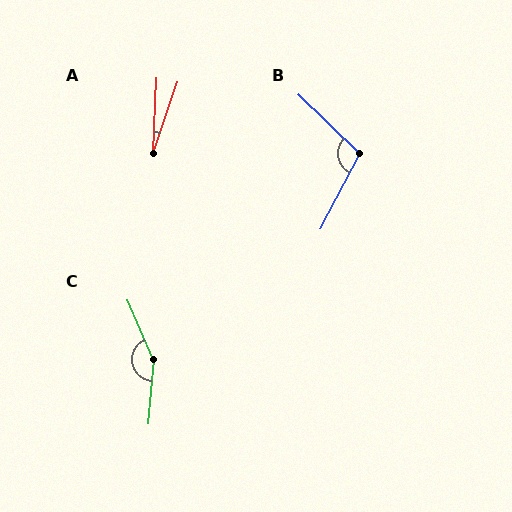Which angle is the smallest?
A, at approximately 16 degrees.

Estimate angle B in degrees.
Approximately 106 degrees.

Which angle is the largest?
C, at approximately 152 degrees.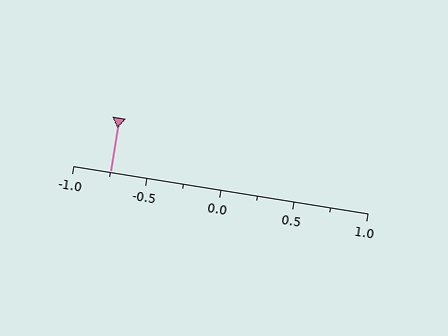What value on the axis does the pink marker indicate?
The marker indicates approximately -0.75.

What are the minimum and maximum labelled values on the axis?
The axis runs from -1.0 to 1.0.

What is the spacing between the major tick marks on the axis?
The major ticks are spaced 0.5 apart.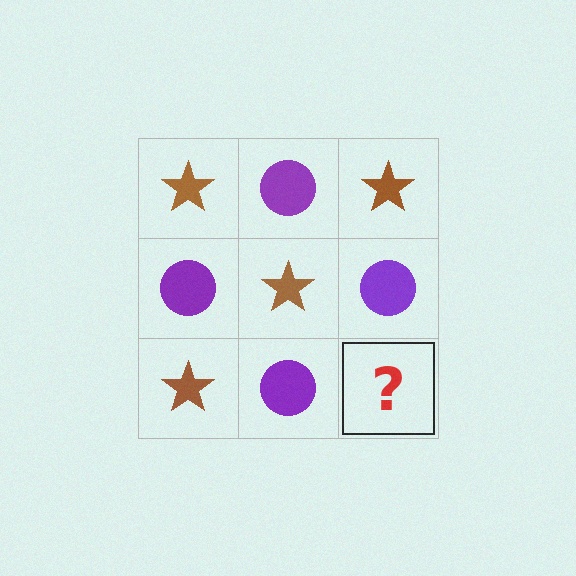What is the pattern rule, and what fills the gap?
The rule is that it alternates brown star and purple circle in a checkerboard pattern. The gap should be filled with a brown star.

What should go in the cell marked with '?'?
The missing cell should contain a brown star.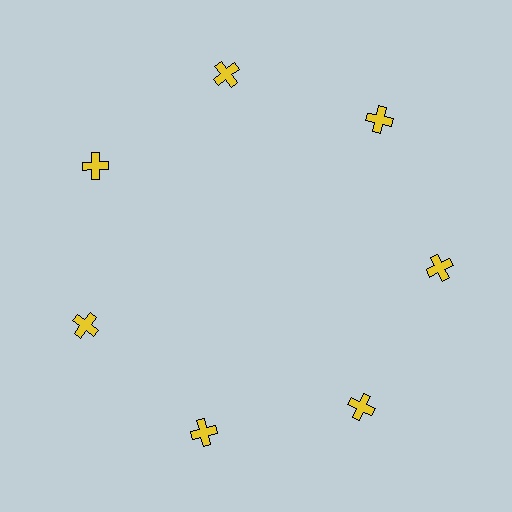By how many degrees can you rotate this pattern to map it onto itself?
The pattern maps onto itself every 51 degrees of rotation.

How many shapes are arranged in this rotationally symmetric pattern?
There are 7 shapes, arranged in 7 groups of 1.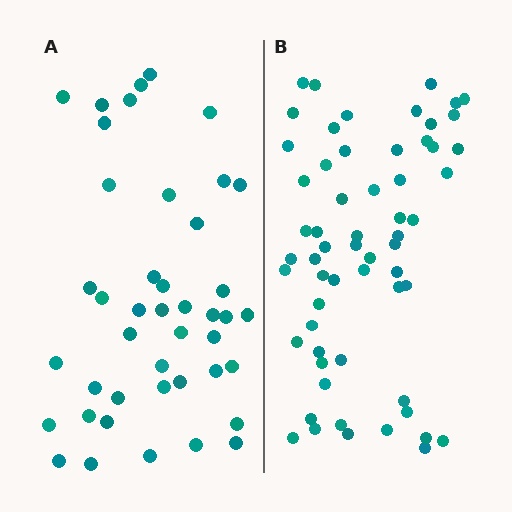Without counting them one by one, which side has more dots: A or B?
Region B (the right region) has more dots.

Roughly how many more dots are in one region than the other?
Region B has approximately 15 more dots than region A.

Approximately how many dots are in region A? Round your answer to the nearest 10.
About 40 dots. (The exact count is 43, which rounds to 40.)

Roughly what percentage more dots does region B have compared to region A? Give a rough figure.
About 40% more.